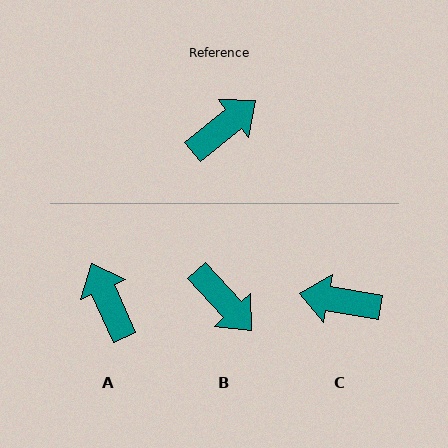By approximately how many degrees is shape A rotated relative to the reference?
Approximately 75 degrees counter-clockwise.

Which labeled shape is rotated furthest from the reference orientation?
C, about 131 degrees away.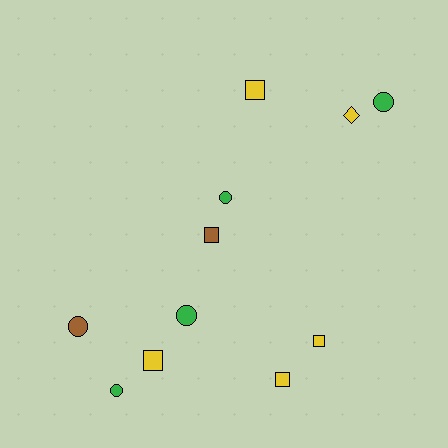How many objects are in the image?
There are 11 objects.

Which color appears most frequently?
Yellow, with 5 objects.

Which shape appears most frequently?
Circle, with 5 objects.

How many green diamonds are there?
There are no green diamonds.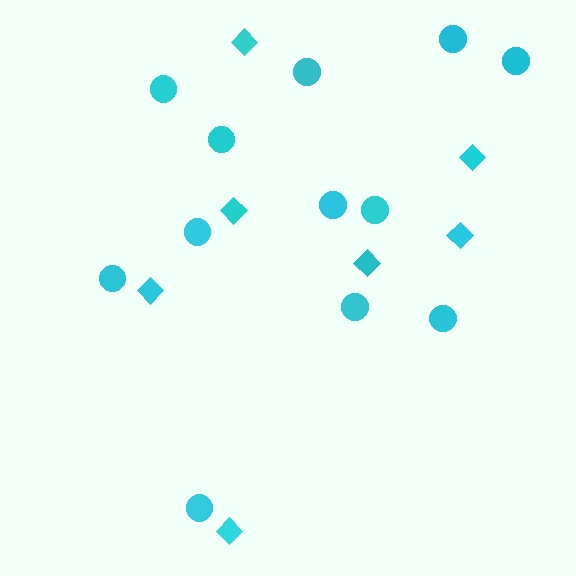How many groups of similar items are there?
There are 2 groups: one group of diamonds (7) and one group of circles (12).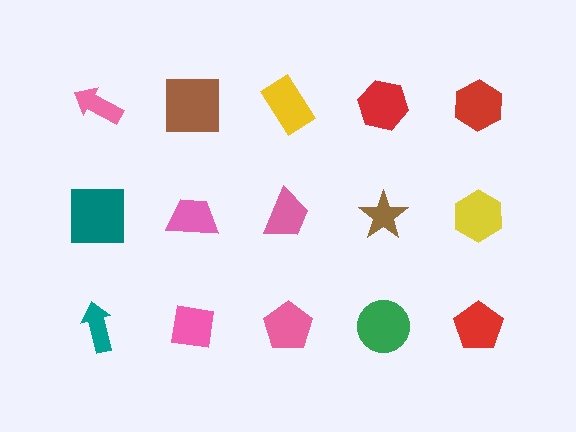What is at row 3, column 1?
A teal arrow.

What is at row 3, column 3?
A pink pentagon.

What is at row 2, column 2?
A pink trapezoid.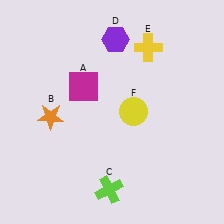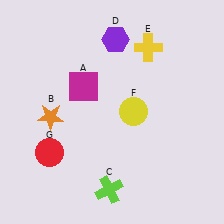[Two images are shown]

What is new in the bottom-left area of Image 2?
A red circle (G) was added in the bottom-left area of Image 2.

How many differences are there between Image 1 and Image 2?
There is 1 difference between the two images.